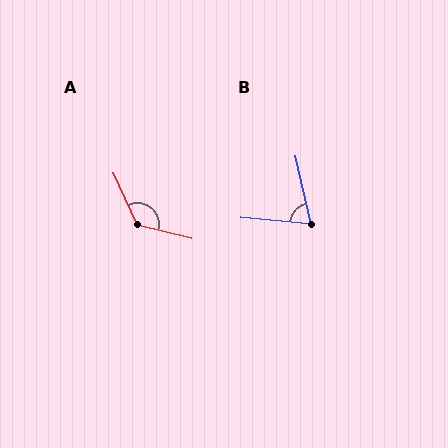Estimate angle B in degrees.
Approximately 72 degrees.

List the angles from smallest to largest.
B (72°), A (128°).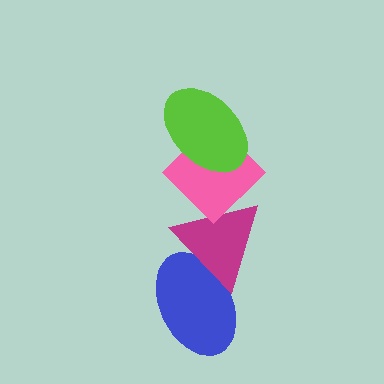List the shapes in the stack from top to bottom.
From top to bottom: the lime ellipse, the pink diamond, the magenta triangle, the blue ellipse.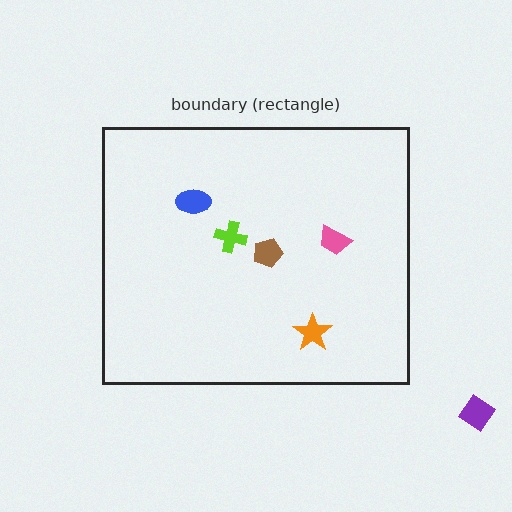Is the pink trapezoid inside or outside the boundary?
Inside.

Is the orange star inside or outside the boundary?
Inside.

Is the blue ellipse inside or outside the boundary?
Inside.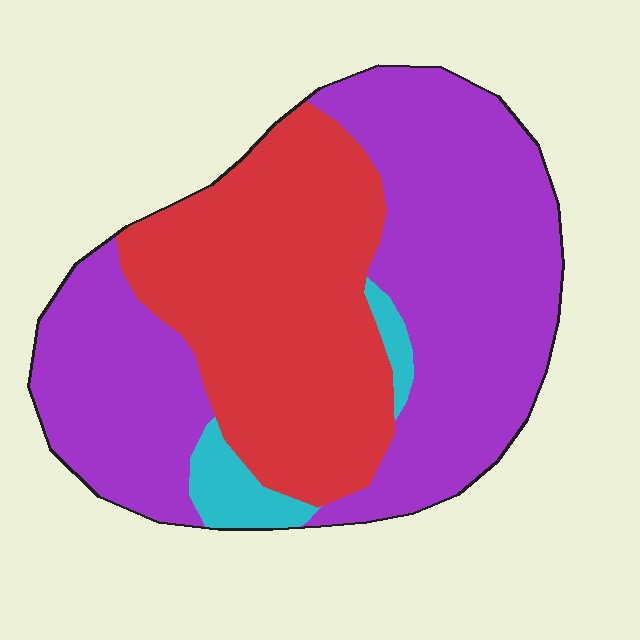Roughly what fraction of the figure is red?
Red covers 38% of the figure.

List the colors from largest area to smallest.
From largest to smallest: purple, red, cyan.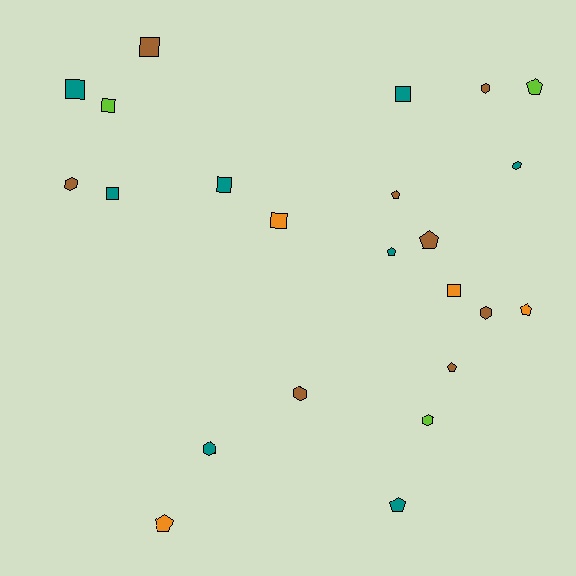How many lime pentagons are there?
There is 1 lime pentagon.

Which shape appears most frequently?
Pentagon, with 8 objects.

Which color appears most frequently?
Teal, with 8 objects.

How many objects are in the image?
There are 23 objects.